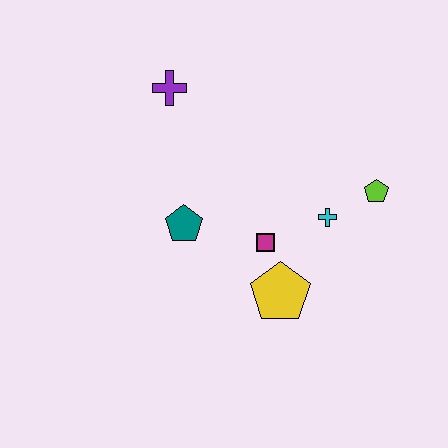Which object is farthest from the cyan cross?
The purple cross is farthest from the cyan cross.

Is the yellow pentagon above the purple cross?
No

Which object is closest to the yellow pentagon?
The magenta square is closest to the yellow pentagon.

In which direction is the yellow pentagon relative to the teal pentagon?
The yellow pentagon is to the right of the teal pentagon.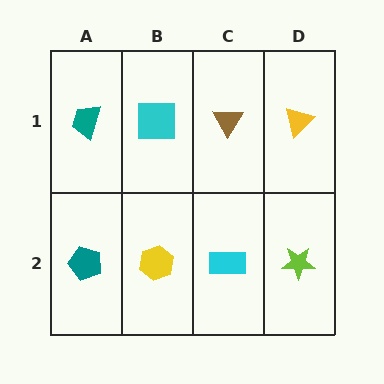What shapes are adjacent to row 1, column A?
A teal pentagon (row 2, column A), a cyan square (row 1, column B).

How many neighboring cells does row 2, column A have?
2.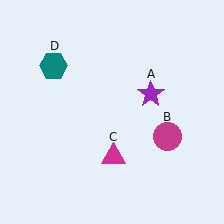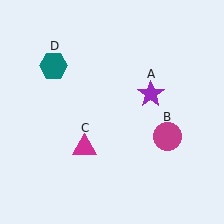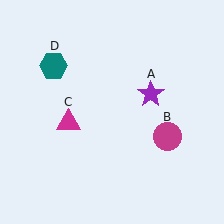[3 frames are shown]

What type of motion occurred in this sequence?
The magenta triangle (object C) rotated clockwise around the center of the scene.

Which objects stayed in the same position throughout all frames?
Purple star (object A) and magenta circle (object B) and teal hexagon (object D) remained stationary.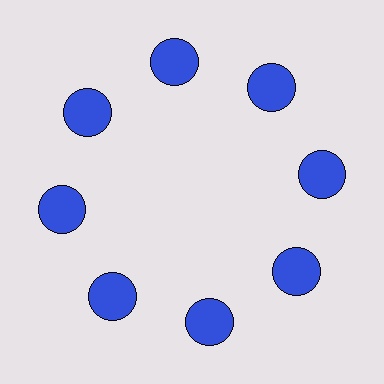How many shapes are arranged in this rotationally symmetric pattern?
There are 8 shapes, arranged in 8 groups of 1.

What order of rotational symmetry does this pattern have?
This pattern has 8-fold rotational symmetry.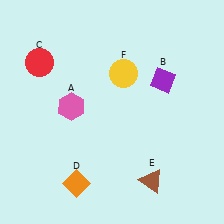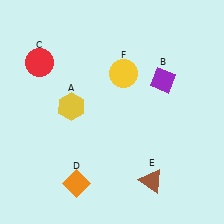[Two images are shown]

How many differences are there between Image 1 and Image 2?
There is 1 difference between the two images.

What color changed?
The hexagon (A) changed from pink in Image 1 to yellow in Image 2.